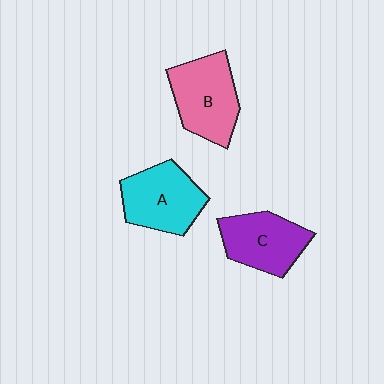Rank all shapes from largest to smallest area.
From largest to smallest: B (pink), A (cyan), C (purple).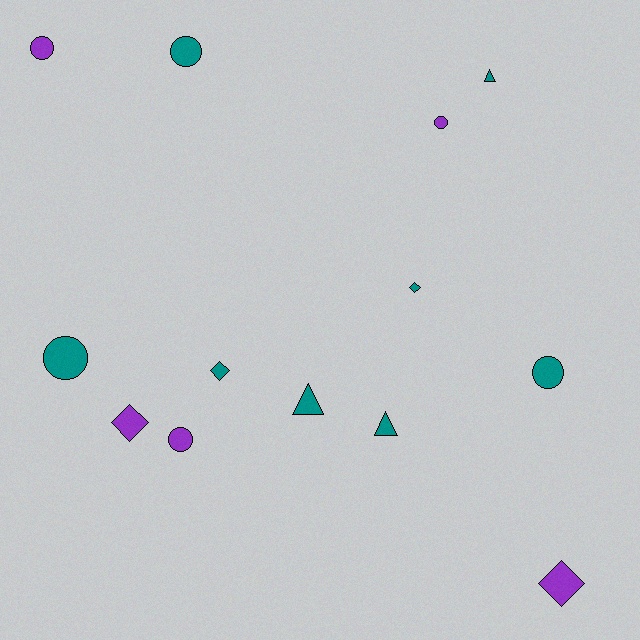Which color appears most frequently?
Teal, with 8 objects.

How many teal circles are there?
There are 3 teal circles.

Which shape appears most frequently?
Circle, with 6 objects.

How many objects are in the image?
There are 13 objects.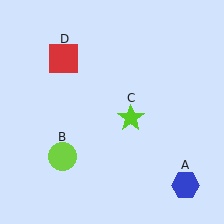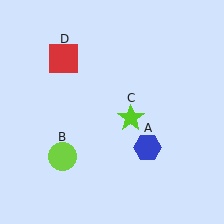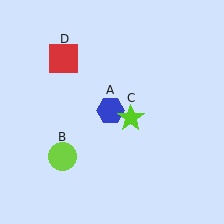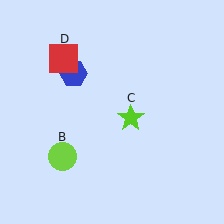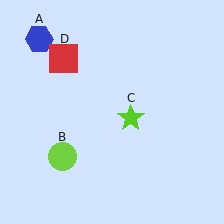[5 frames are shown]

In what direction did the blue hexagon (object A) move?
The blue hexagon (object A) moved up and to the left.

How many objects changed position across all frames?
1 object changed position: blue hexagon (object A).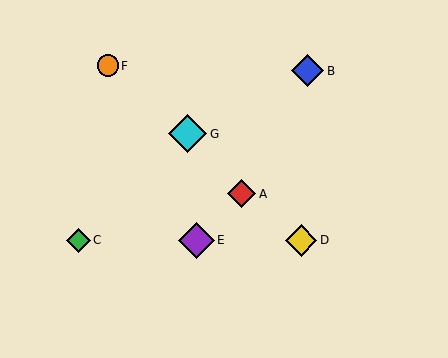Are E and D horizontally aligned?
Yes, both are at y≈240.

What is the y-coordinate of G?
Object G is at y≈134.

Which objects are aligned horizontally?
Objects C, D, E are aligned horizontally.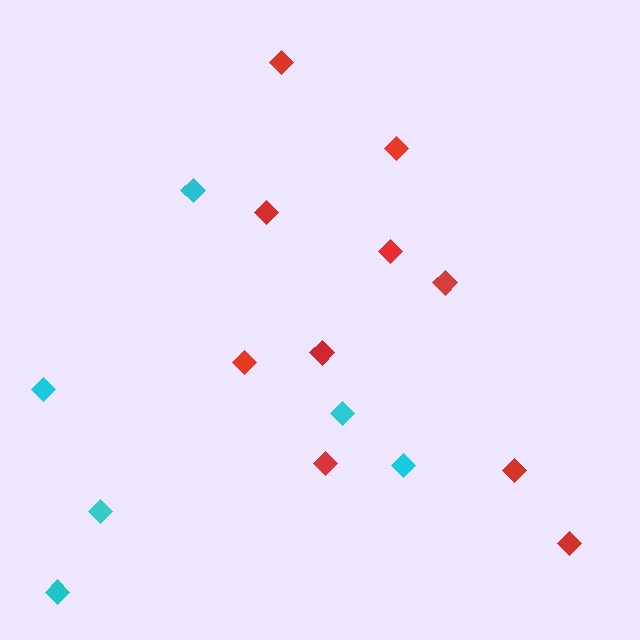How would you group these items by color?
There are 2 groups: one group of cyan diamonds (6) and one group of red diamonds (10).